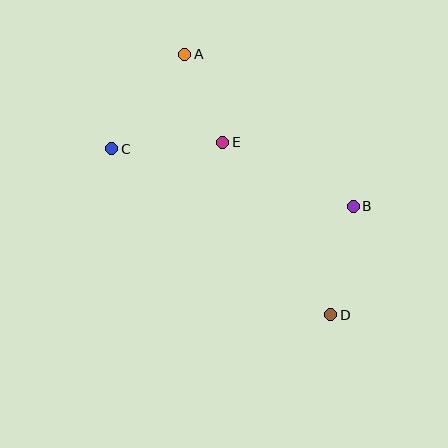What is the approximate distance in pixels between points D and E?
The distance between D and E is approximately 204 pixels.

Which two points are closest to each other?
Points A and E are closest to each other.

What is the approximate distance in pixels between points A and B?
The distance between A and B is approximately 227 pixels.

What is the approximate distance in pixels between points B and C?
The distance between B and C is approximately 249 pixels.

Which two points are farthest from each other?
Points A and D are farthest from each other.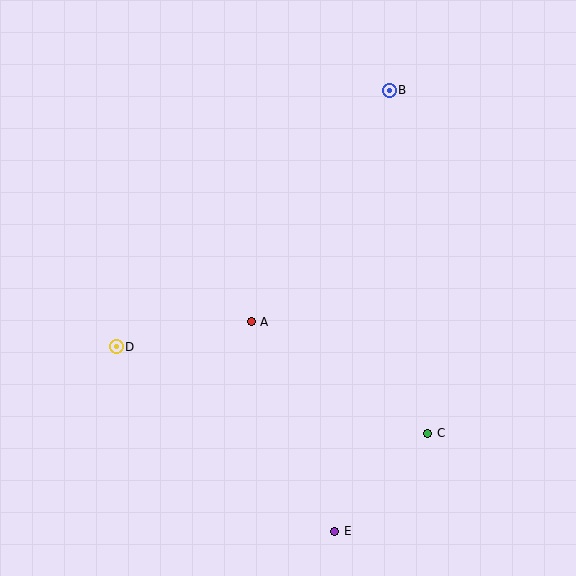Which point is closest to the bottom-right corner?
Point C is closest to the bottom-right corner.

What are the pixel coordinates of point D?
Point D is at (116, 347).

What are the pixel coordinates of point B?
Point B is at (389, 90).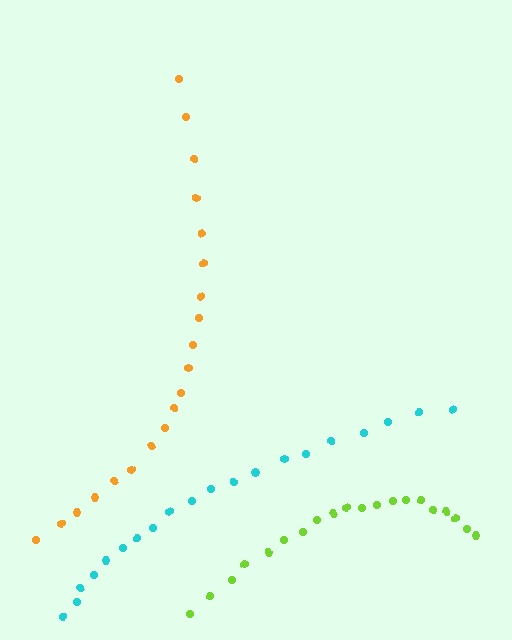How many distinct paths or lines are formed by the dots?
There are 3 distinct paths.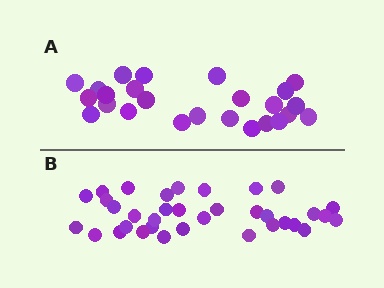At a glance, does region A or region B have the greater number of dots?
Region B (the bottom region) has more dots.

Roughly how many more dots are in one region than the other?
Region B has roughly 10 or so more dots than region A.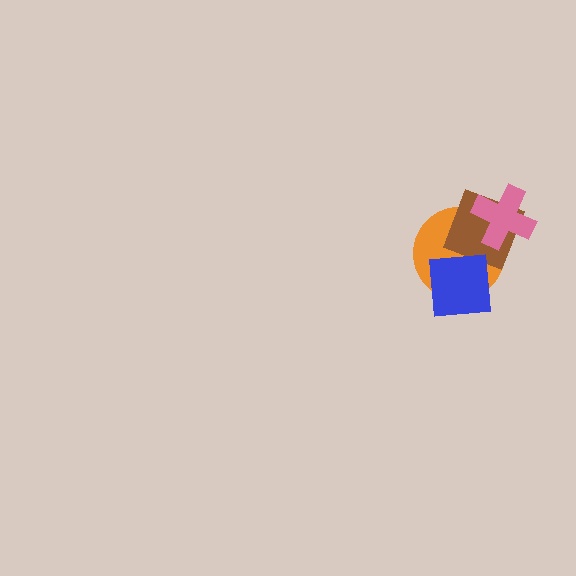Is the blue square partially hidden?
No, no other shape covers it.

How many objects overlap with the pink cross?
2 objects overlap with the pink cross.